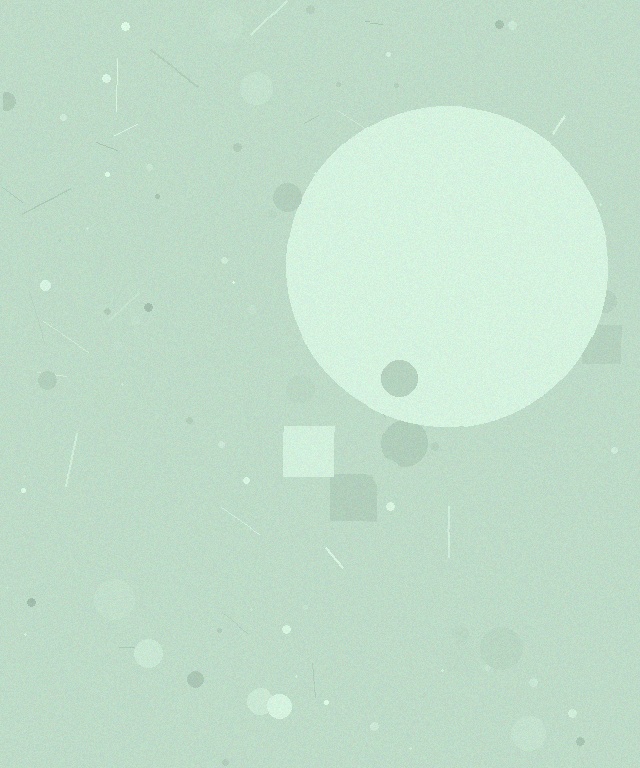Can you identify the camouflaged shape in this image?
The camouflaged shape is a circle.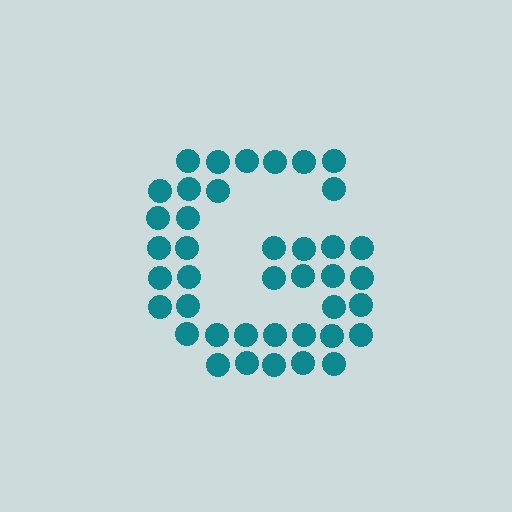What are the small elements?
The small elements are circles.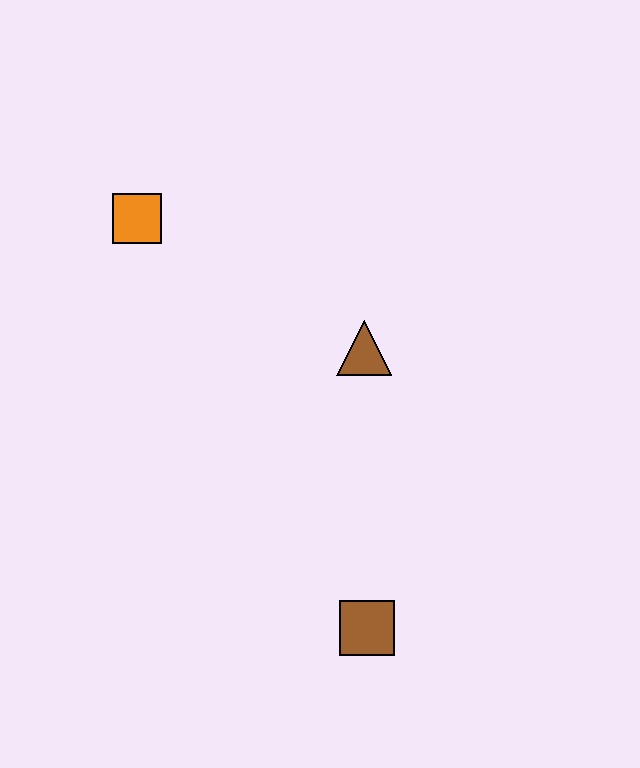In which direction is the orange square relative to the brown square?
The orange square is above the brown square.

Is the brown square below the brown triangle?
Yes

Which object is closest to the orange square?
The brown triangle is closest to the orange square.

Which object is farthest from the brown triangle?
The brown square is farthest from the brown triangle.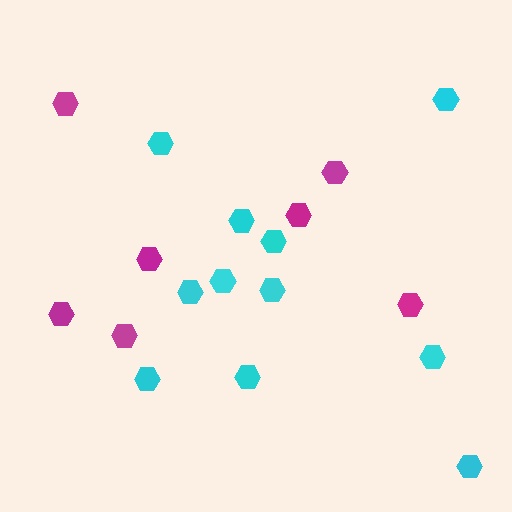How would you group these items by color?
There are 2 groups: one group of cyan hexagons (11) and one group of magenta hexagons (7).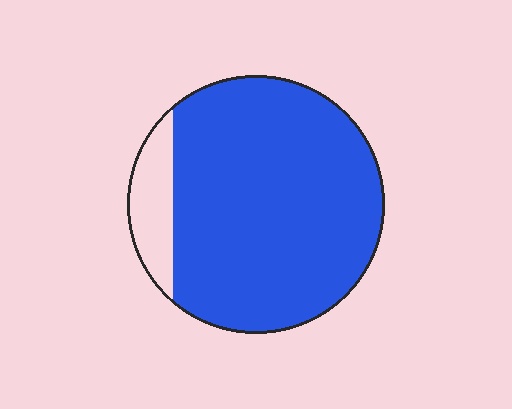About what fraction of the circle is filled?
About seven eighths (7/8).